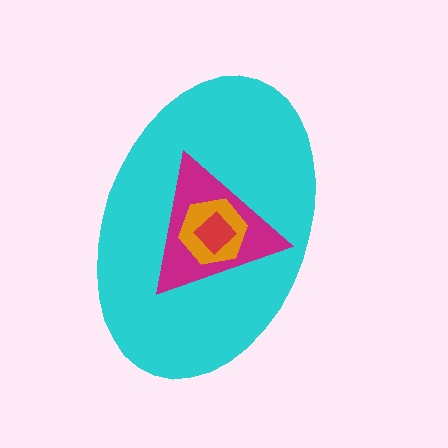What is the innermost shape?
The red diamond.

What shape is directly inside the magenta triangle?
The orange hexagon.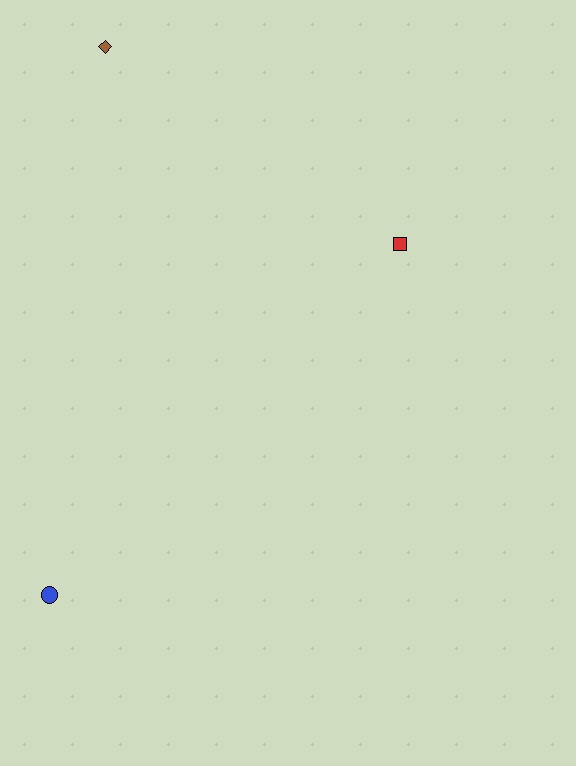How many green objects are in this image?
There are no green objects.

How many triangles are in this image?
There are no triangles.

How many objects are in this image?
There are 3 objects.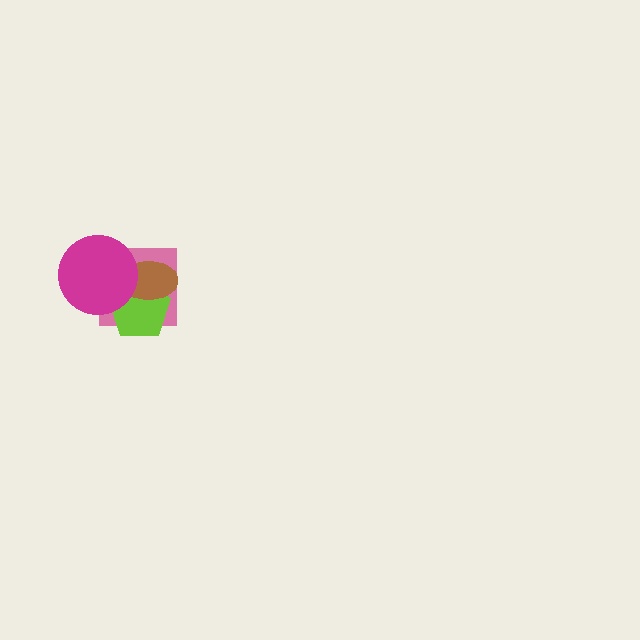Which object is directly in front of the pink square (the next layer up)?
The lime pentagon is directly in front of the pink square.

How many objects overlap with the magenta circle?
3 objects overlap with the magenta circle.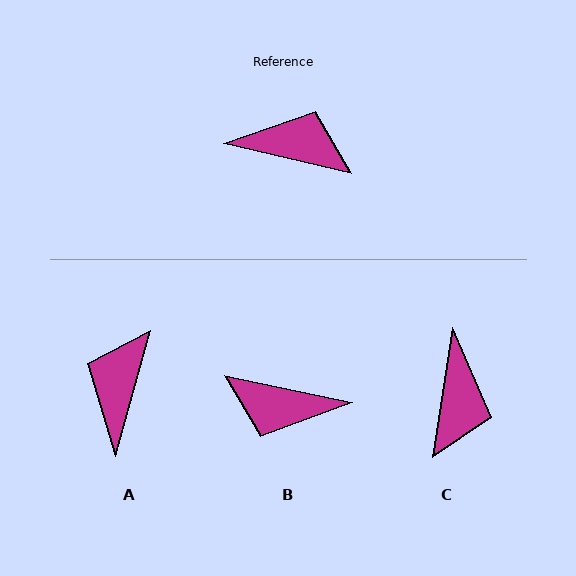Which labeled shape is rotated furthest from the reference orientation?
B, about 179 degrees away.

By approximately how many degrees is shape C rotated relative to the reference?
Approximately 86 degrees clockwise.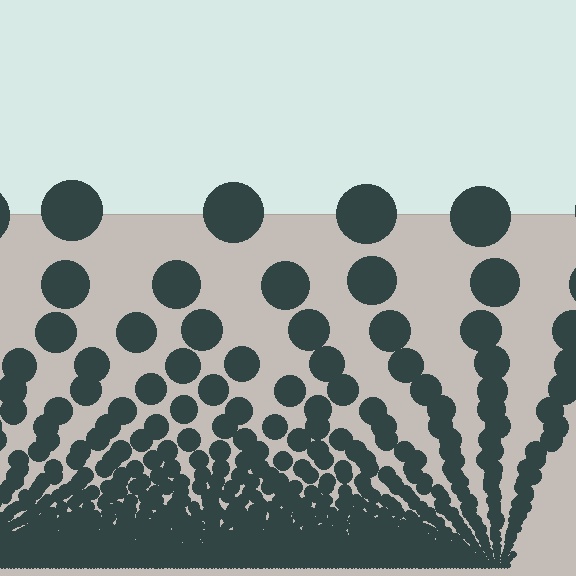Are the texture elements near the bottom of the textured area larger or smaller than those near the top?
Smaller. The gradient is inverted — elements near the bottom are smaller and denser.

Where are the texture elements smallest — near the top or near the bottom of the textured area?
Near the bottom.